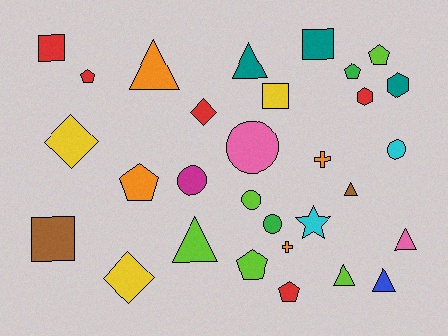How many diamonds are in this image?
There are 3 diamonds.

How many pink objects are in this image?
There are 2 pink objects.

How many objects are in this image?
There are 30 objects.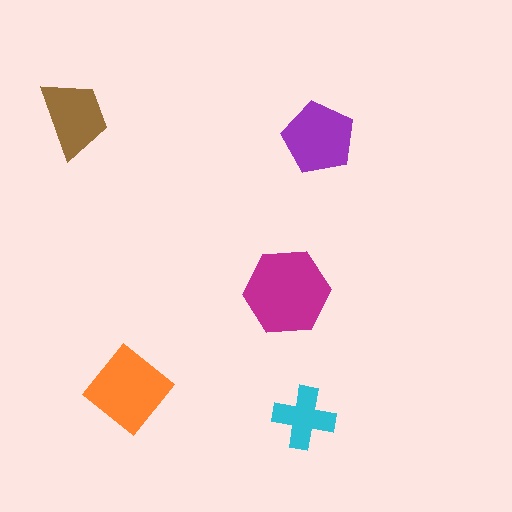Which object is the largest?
The magenta hexagon.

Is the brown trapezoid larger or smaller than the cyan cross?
Larger.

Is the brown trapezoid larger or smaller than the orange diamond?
Smaller.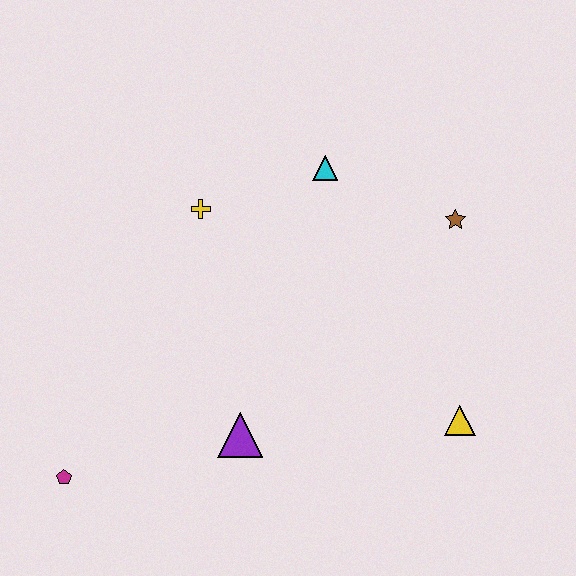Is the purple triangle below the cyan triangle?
Yes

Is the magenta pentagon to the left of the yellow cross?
Yes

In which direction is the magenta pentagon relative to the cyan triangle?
The magenta pentagon is below the cyan triangle.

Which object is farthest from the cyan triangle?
The magenta pentagon is farthest from the cyan triangle.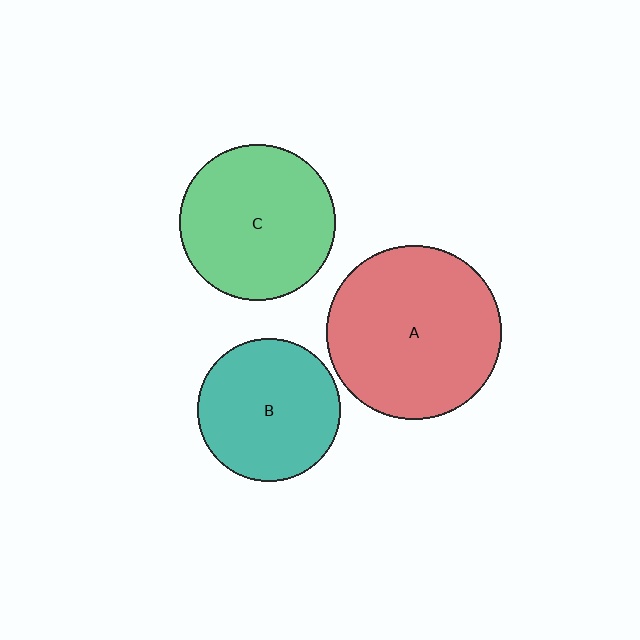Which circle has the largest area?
Circle A (red).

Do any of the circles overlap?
No, none of the circles overlap.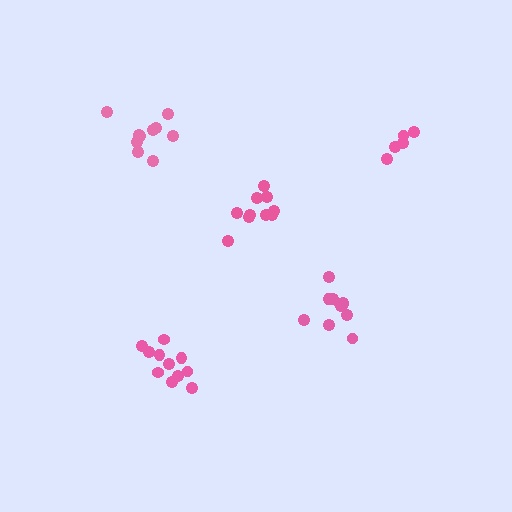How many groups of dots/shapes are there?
There are 5 groups.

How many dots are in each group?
Group 1: 11 dots, Group 2: 5 dots, Group 3: 10 dots, Group 4: 11 dots, Group 5: 10 dots (47 total).